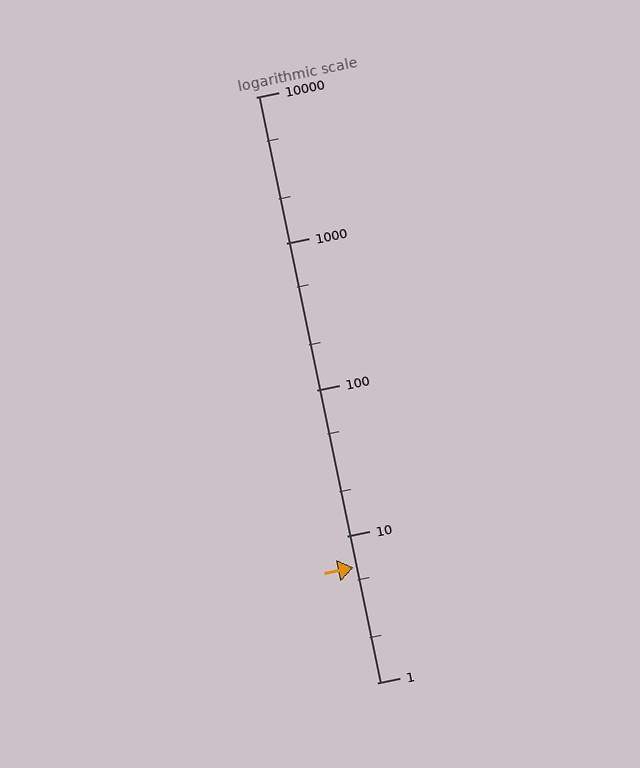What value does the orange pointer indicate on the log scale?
The pointer indicates approximately 6.1.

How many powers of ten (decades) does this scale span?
The scale spans 4 decades, from 1 to 10000.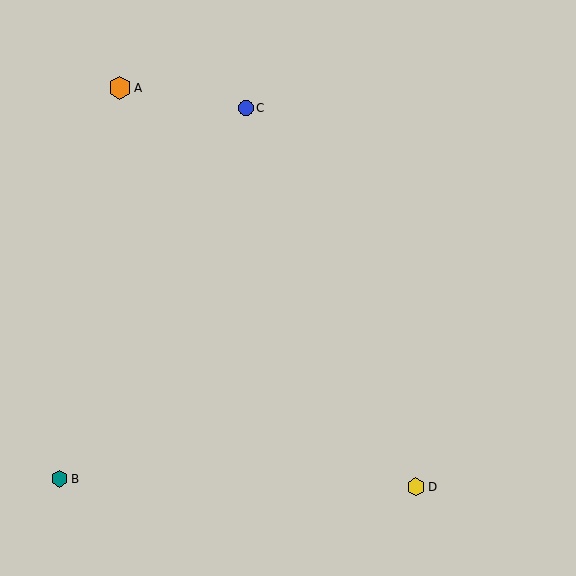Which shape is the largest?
The orange hexagon (labeled A) is the largest.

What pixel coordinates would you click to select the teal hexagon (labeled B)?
Click at (59, 479) to select the teal hexagon B.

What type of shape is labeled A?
Shape A is an orange hexagon.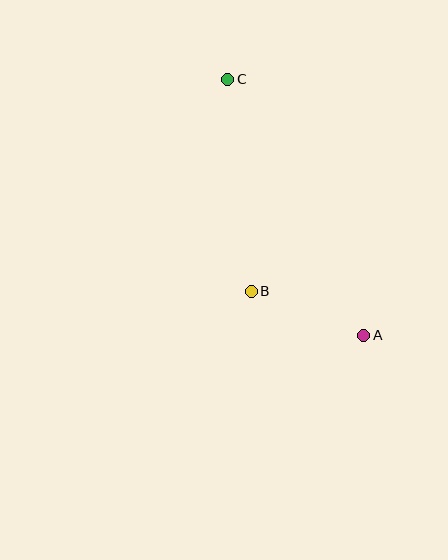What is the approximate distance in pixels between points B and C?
The distance between B and C is approximately 213 pixels.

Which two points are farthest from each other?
Points A and C are farthest from each other.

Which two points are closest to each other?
Points A and B are closest to each other.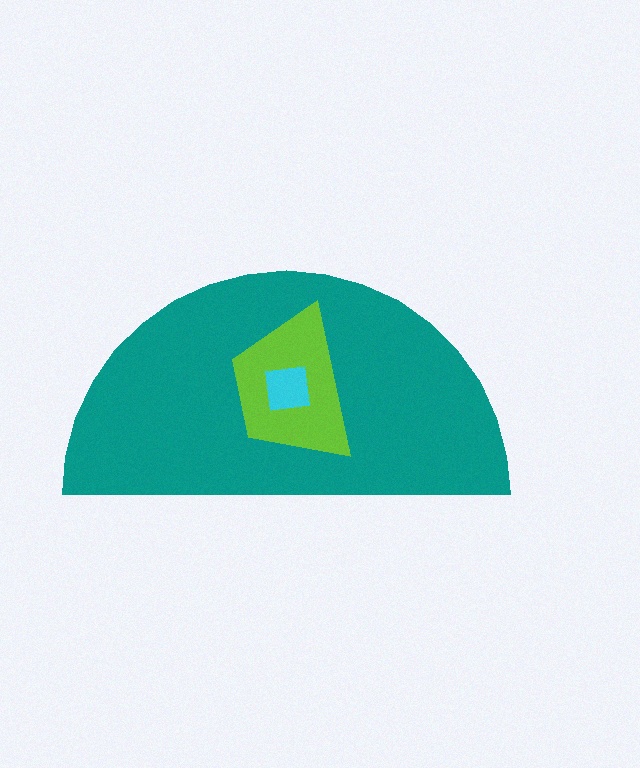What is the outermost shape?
The teal semicircle.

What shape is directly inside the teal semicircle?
The lime trapezoid.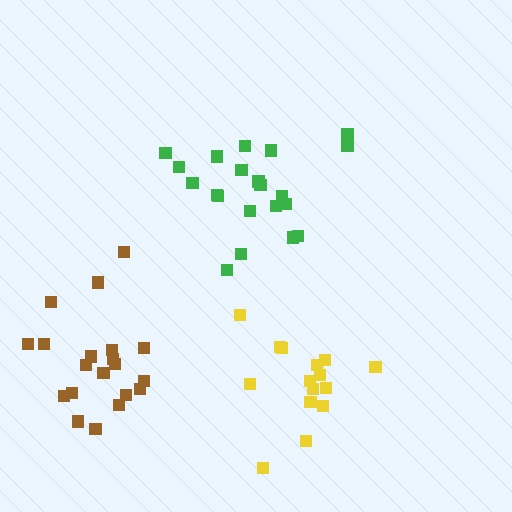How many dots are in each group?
Group 1: 15 dots, Group 2: 21 dots, Group 3: 20 dots (56 total).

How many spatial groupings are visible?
There are 3 spatial groupings.